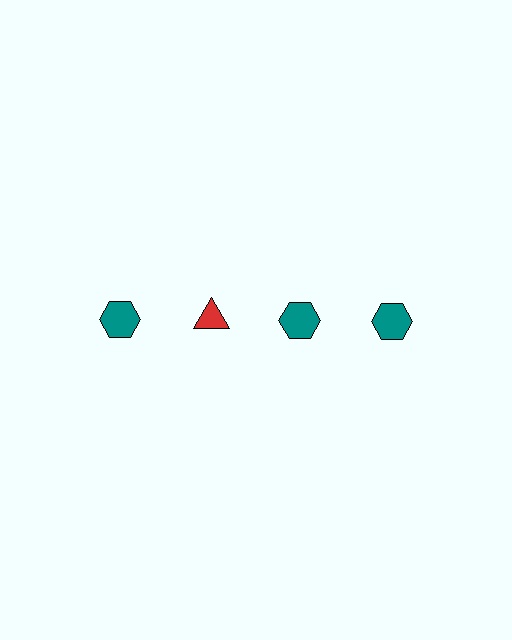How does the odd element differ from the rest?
It differs in both color (red instead of teal) and shape (triangle instead of hexagon).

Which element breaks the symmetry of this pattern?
The red triangle in the top row, second from left column breaks the symmetry. All other shapes are teal hexagons.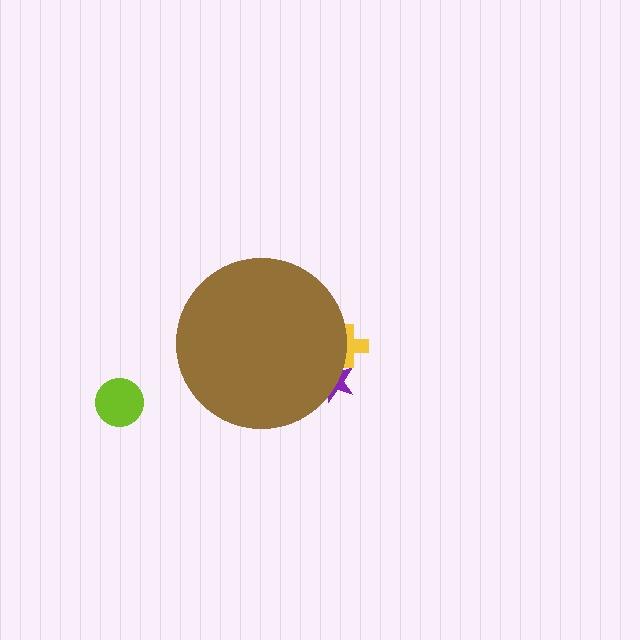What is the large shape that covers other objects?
A brown circle.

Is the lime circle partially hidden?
No, the lime circle is fully visible.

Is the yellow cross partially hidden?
Yes, the yellow cross is partially hidden behind the brown circle.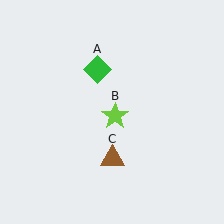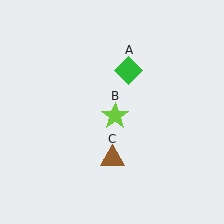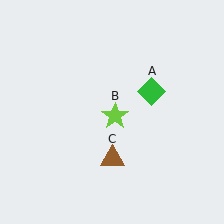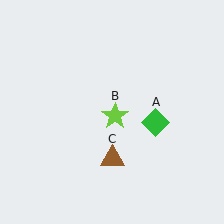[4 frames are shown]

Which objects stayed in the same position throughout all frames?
Lime star (object B) and brown triangle (object C) remained stationary.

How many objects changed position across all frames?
1 object changed position: green diamond (object A).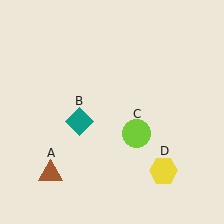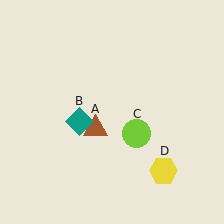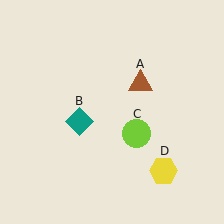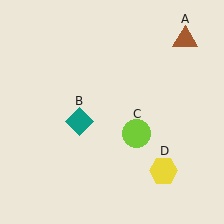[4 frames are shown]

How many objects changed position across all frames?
1 object changed position: brown triangle (object A).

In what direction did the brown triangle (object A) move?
The brown triangle (object A) moved up and to the right.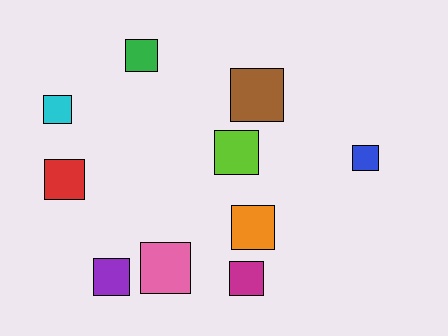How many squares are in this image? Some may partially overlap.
There are 10 squares.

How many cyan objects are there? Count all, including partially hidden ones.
There is 1 cyan object.